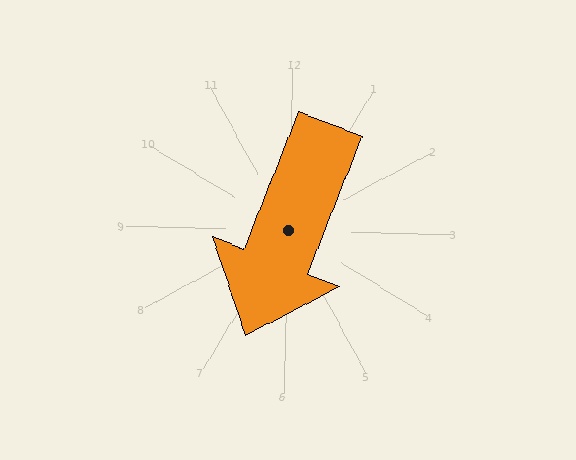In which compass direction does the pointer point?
South.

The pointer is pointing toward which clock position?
Roughly 7 o'clock.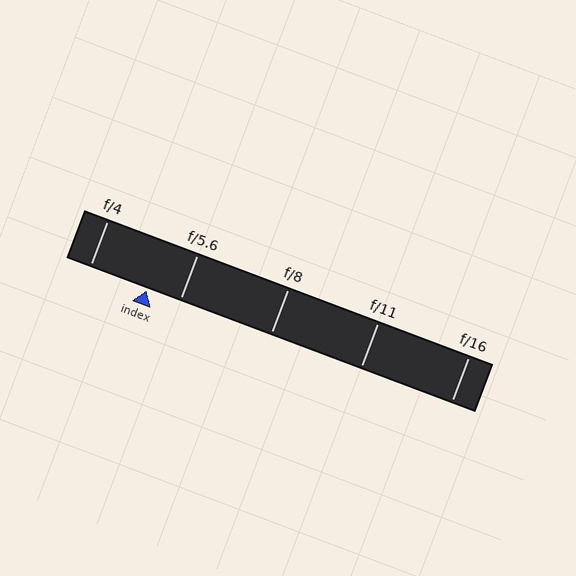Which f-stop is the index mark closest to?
The index mark is closest to f/5.6.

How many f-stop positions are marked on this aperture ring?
There are 5 f-stop positions marked.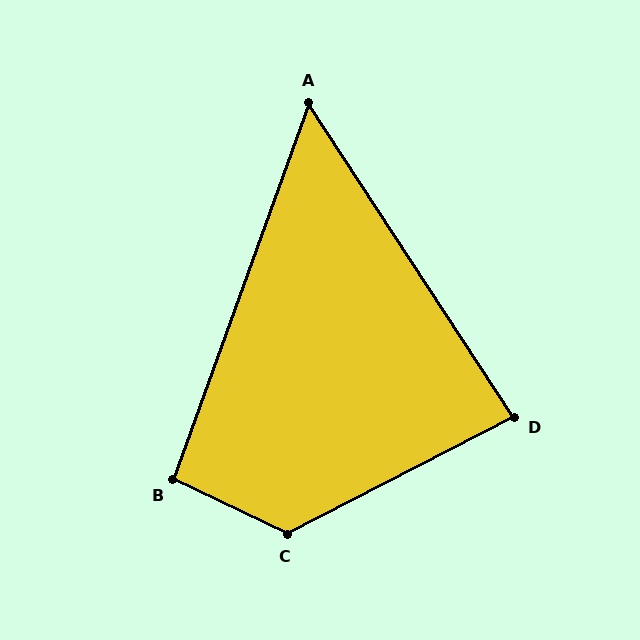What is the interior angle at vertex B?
Approximately 96 degrees (obtuse).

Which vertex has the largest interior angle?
C, at approximately 127 degrees.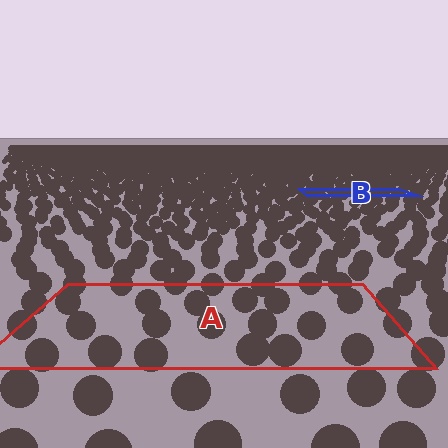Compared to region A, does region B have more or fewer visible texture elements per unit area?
Region B has more texture elements per unit area — they are packed more densely because it is farther away.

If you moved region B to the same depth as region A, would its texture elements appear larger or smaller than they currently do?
They would appear larger. At a closer depth, the same texture elements are projected at a bigger on-screen size.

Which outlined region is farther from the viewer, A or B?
Region B is farther from the viewer — the texture elements inside it appear smaller and more densely packed.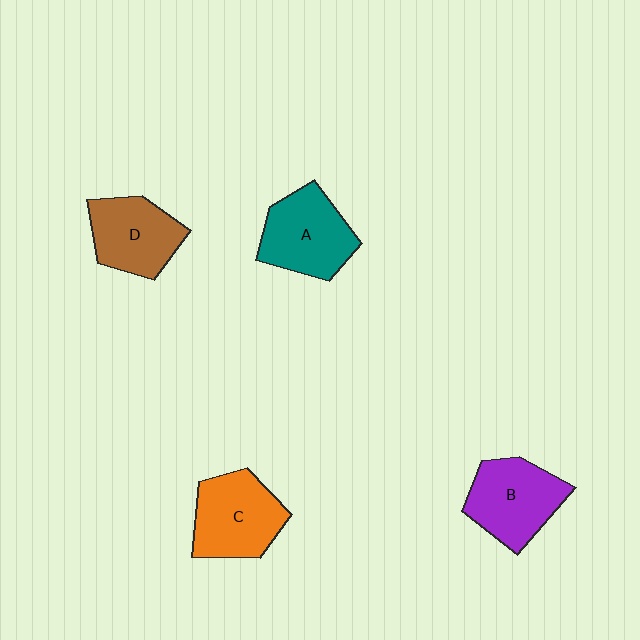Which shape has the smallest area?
Shape D (brown).